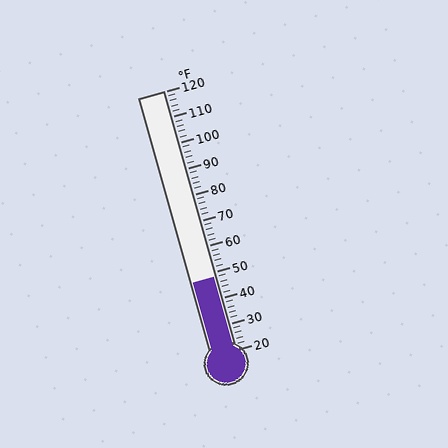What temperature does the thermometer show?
The thermometer shows approximately 48°F.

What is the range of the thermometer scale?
The thermometer scale ranges from 20°F to 120°F.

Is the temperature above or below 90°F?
The temperature is below 90°F.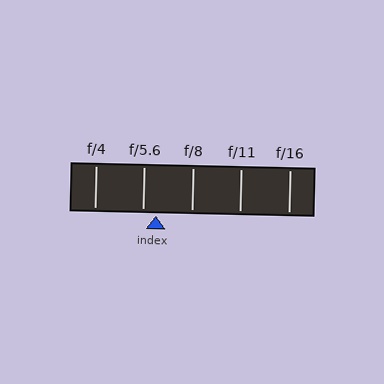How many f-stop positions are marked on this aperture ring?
There are 5 f-stop positions marked.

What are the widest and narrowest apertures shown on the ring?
The widest aperture shown is f/4 and the narrowest is f/16.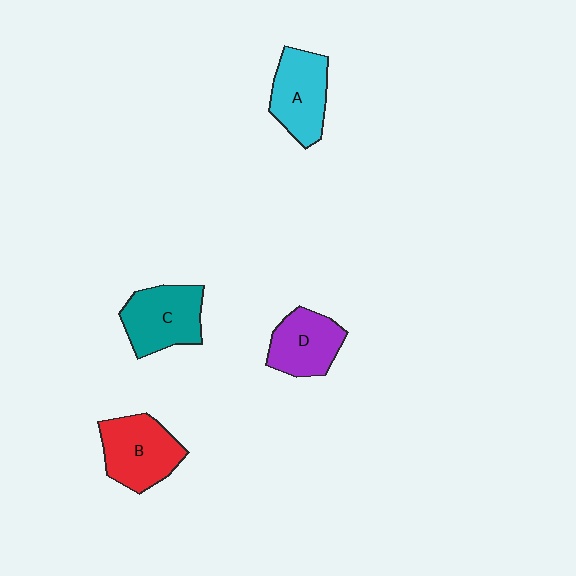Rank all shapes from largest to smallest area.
From largest to smallest: B (red), C (teal), A (cyan), D (purple).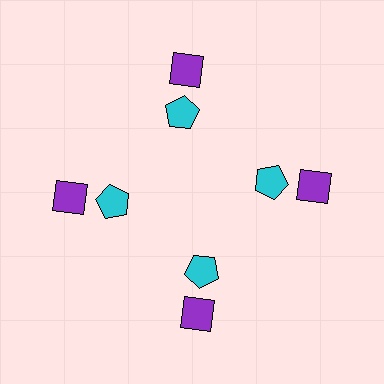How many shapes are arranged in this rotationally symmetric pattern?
There are 8 shapes, arranged in 4 groups of 2.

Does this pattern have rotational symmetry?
Yes, this pattern has 4-fold rotational symmetry. It looks the same after rotating 90 degrees around the center.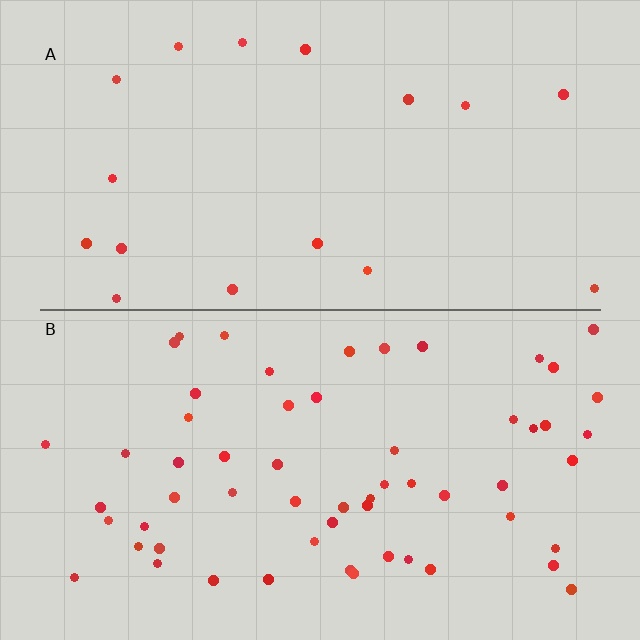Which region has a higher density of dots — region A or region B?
B (the bottom).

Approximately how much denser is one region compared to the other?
Approximately 3.5× — region B over region A.